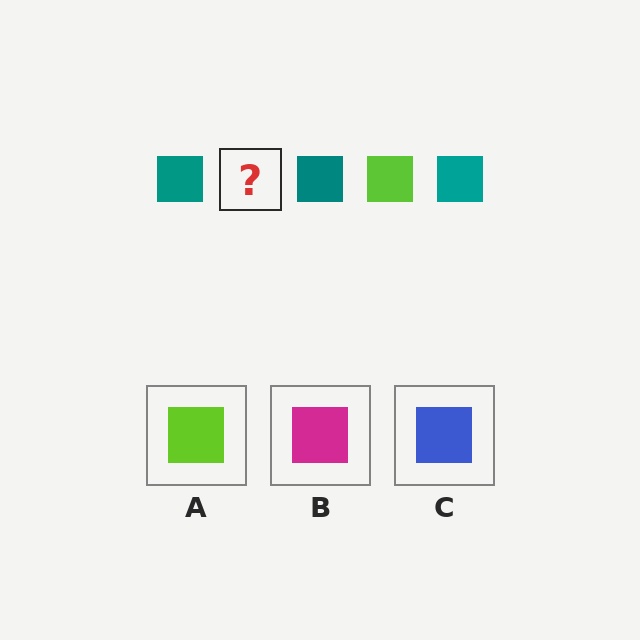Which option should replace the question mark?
Option A.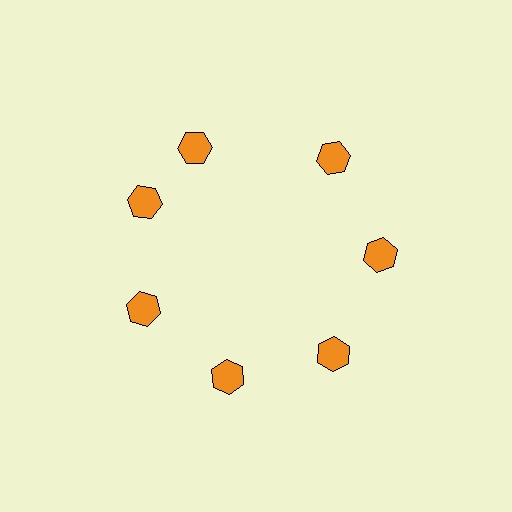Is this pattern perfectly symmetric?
No. The 7 orange hexagons are arranged in a ring, but one element near the 12 o'clock position is rotated out of alignment along the ring, breaking the 7-fold rotational symmetry.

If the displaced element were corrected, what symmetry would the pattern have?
It would have 7-fold rotational symmetry — the pattern would map onto itself every 51 degrees.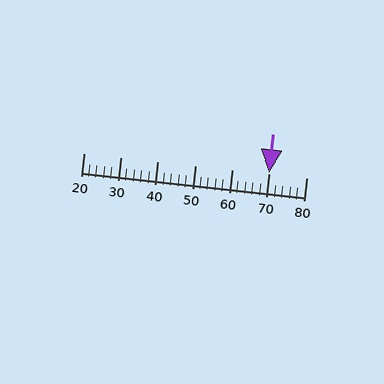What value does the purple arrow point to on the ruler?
The purple arrow points to approximately 70.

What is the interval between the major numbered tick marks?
The major tick marks are spaced 10 units apart.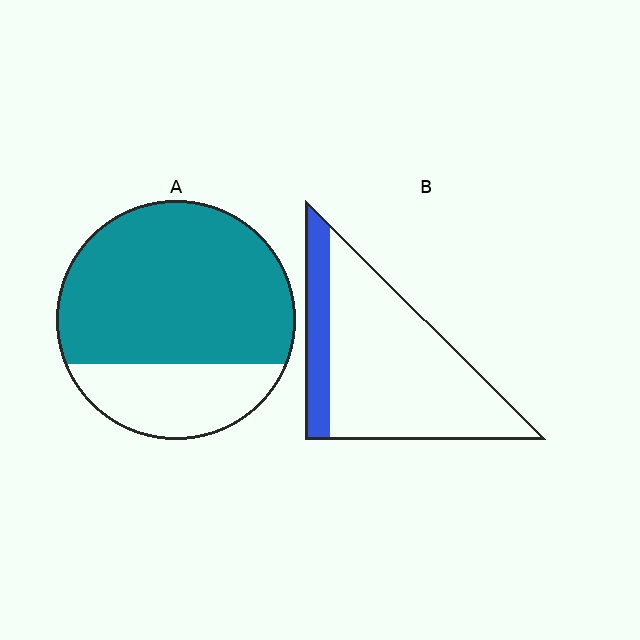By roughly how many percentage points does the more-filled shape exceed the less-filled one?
By roughly 55 percentage points (A over B).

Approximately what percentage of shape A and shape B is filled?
A is approximately 75% and B is approximately 20%.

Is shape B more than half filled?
No.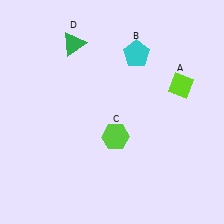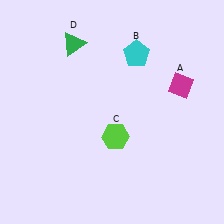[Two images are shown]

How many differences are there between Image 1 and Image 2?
There is 1 difference between the two images.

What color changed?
The diamond (A) changed from lime in Image 1 to magenta in Image 2.